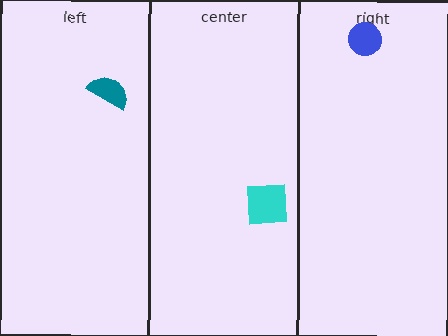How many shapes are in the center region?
1.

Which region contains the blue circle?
The right region.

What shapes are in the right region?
The blue circle.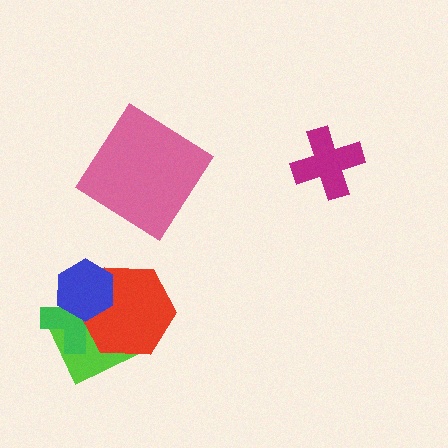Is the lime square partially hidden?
Yes, it is partially covered by another shape.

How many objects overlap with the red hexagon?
3 objects overlap with the red hexagon.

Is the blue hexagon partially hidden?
No, no other shape covers it.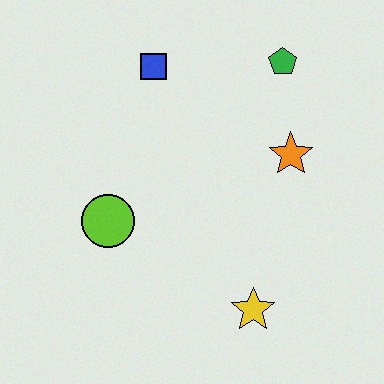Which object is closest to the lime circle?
The blue square is closest to the lime circle.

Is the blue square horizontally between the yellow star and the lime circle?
Yes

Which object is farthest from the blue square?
The yellow star is farthest from the blue square.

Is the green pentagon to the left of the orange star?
Yes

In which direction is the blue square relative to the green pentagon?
The blue square is to the left of the green pentagon.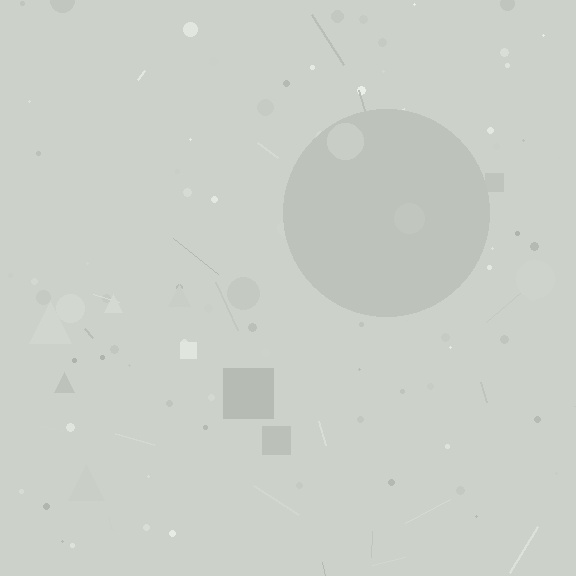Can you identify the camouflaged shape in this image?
The camouflaged shape is a circle.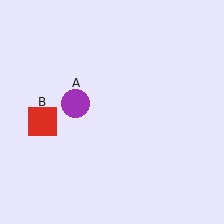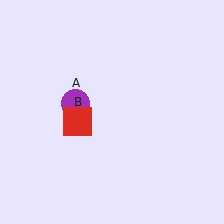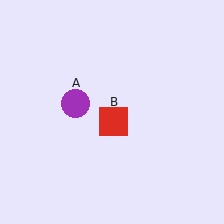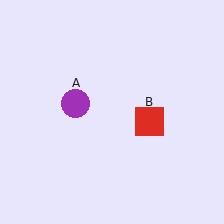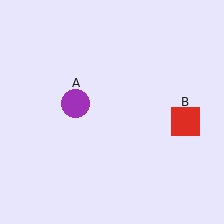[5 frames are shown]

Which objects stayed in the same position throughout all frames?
Purple circle (object A) remained stationary.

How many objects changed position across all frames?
1 object changed position: red square (object B).